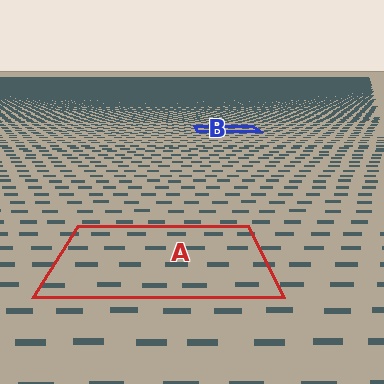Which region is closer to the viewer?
Region A is closer. The texture elements there are larger and more spread out.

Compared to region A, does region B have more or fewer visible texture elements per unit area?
Region B has more texture elements per unit area — they are packed more densely because it is farther away.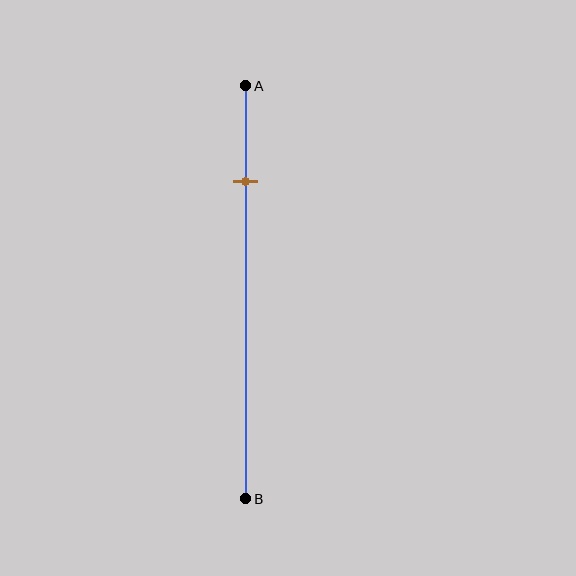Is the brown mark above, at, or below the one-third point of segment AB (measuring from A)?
The brown mark is above the one-third point of segment AB.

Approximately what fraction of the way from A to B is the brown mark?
The brown mark is approximately 25% of the way from A to B.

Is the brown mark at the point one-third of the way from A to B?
No, the mark is at about 25% from A, not at the 33% one-third point.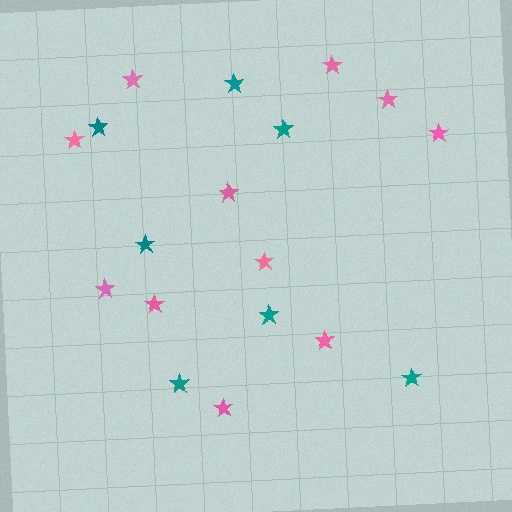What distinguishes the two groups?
There are 2 groups: one group of teal stars (7) and one group of pink stars (11).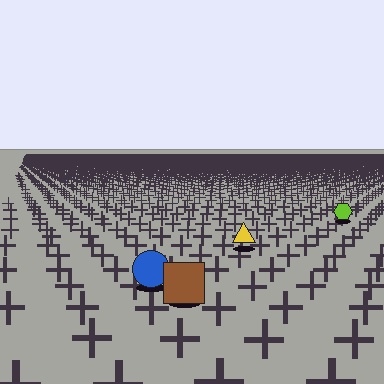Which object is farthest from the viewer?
The lime hexagon is farthest from the viewer. It appears smaller and the ground texture around it is denser.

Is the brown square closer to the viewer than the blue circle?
Yes. The brown square is closer — you can tell from the texture gradient: the ground texture is coarser near it.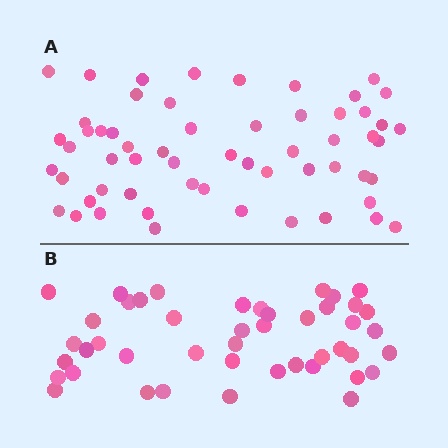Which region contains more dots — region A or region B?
Region A (the top region) has more dots.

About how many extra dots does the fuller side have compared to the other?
Region A has approximately 15 more dots than region B.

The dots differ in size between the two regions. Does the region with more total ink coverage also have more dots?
No. Region B has more total ink coverage because its dots are larger, but region A actually contains more individual dots. Total area can be misleading — the number of items is what matters here.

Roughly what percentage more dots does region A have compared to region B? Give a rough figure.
About 30% more.